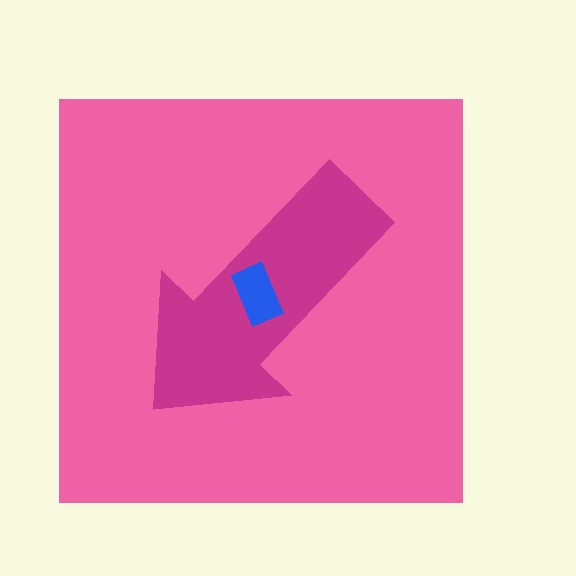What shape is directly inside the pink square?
The magenta arrow.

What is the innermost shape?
The blue rectangle.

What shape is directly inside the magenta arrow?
The blue rectangle.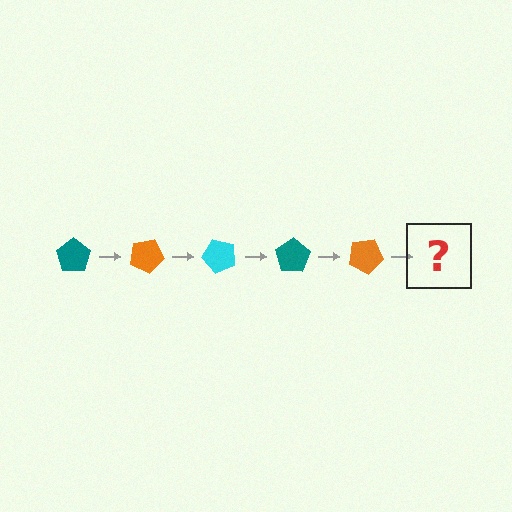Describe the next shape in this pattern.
It should be a cyan pentagon, rotated 125 degrees from the start.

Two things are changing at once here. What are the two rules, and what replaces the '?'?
The two rules are that it rotates 25 degrees each step and the color cycles through teal, orange, and cyan. The '?' should be a cyan pentagon, rotated 125 degrees from the start.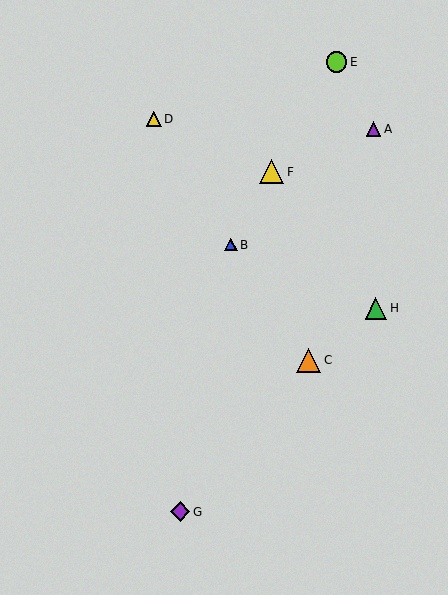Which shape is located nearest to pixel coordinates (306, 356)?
The orange triangle (labeled C) at (309, 360) is nearest to that location.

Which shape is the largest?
The orange triangle (labeled C) is the largest.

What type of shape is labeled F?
Shape F is a yellow triangle.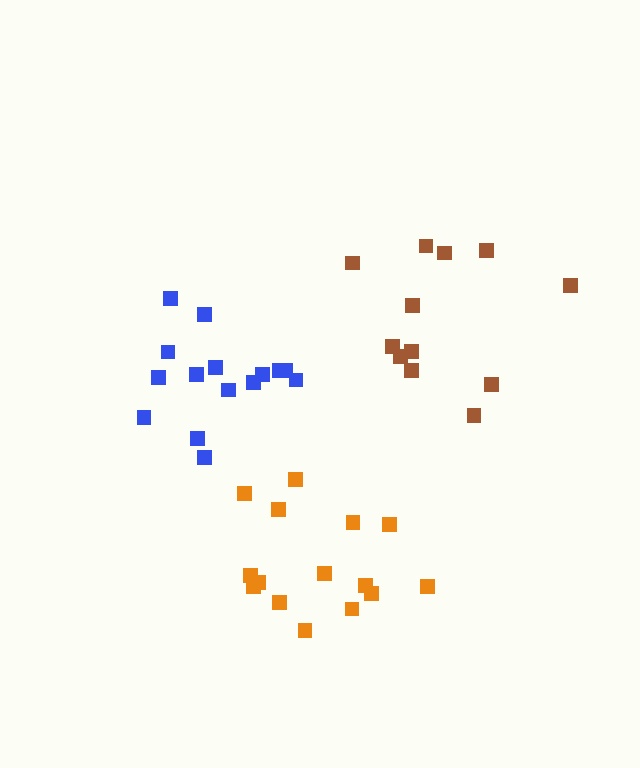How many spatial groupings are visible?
There are 3 spatial groupings.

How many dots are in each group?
Group 1: 15 dots, Group 2: 12 dots, Group 3: 15 dots (42 total).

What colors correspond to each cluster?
The clusters are colored: orange, brown, blue.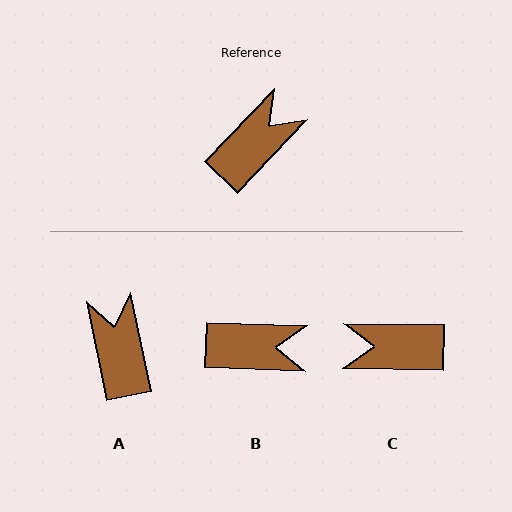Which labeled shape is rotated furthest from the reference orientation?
C, about 132 degrees away.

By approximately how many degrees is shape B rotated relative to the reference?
Approximately 49 degrees clockwise.